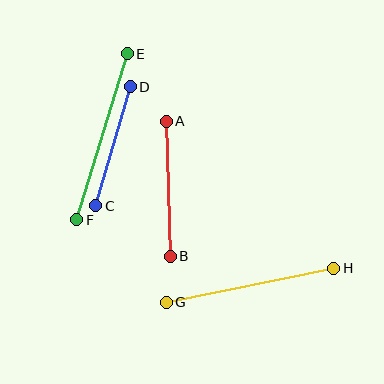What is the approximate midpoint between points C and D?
The midpoint is at approximately (113, 146) pixels.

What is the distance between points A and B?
The distance is approximately 135 pixels.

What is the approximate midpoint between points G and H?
The midpoint is at approximately (250, 285) pixels.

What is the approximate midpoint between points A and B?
The midpoint is at approximately (168, 189) pixels.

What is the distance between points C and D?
The distance is approximately 124 pixels.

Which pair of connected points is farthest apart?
Points E and F are farthest apart.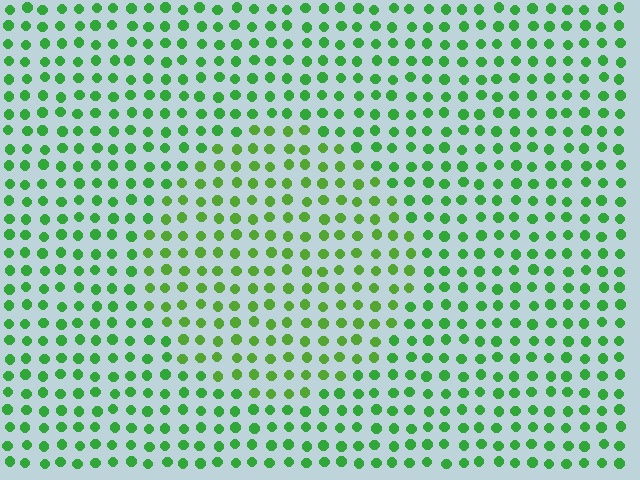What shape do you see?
I see a circle.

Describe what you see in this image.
The image is filled with small green elements in a uniform arrangement. A circle-shaped region is visible where the elements are tinted to a slightly different hue, forming a subtle color boundary.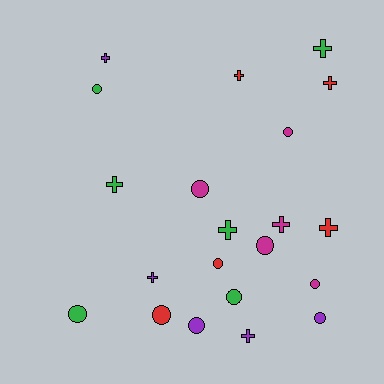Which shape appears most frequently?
Circle, with 11 objects.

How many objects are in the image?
There are 21 objects.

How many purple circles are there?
There are 2 purple circles.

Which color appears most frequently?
Green, with 6 objects.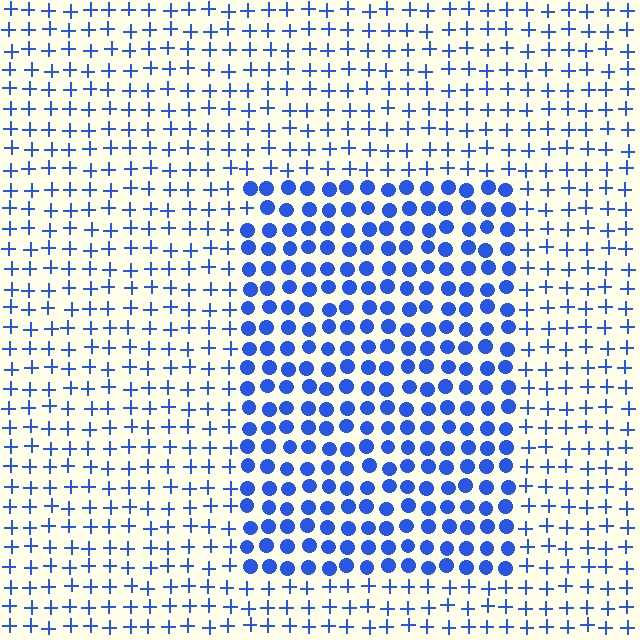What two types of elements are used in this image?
The image uses circles inside the rectangle region and plus signs outside it.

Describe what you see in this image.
The image is filled with small blue elements arranged in a uniform grid. A rectangle-shaped region contains circles, while the surrounding area contains plus signs. The boundary is defined purely by the change in element shape.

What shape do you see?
I see a rectangle.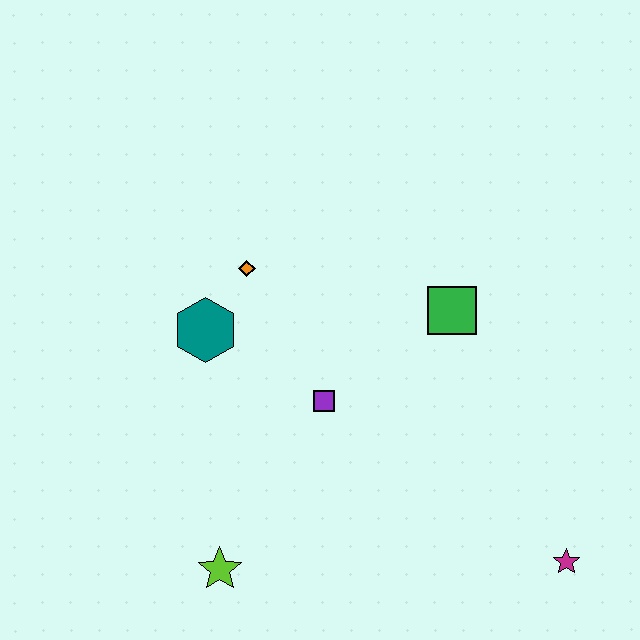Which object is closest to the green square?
The purple square is closest to the green square.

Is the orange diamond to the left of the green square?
Yes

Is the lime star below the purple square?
Yes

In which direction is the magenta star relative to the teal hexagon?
The magenta star is to the right of the teal hexagon.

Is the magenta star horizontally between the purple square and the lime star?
No